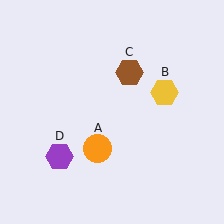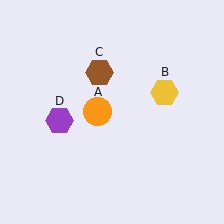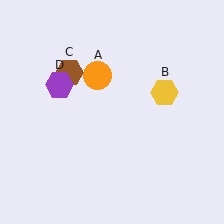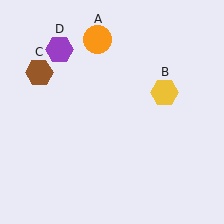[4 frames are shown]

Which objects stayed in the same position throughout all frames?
Yellow hexagon (object B) remained stationary.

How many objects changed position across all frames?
3 objects changed position: orange circle (object A), brown hexagon (object C), purple hexagon (object D).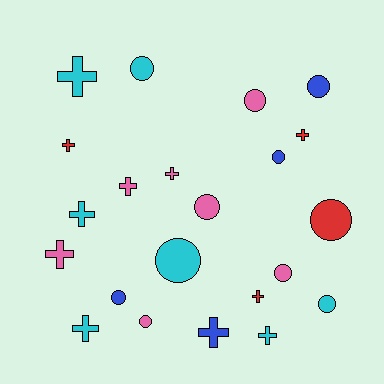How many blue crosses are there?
There is 1 blue cross.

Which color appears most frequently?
Pink, with 7 objects.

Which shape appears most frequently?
Circle, with 11 objects.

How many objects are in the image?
There are 22 objects.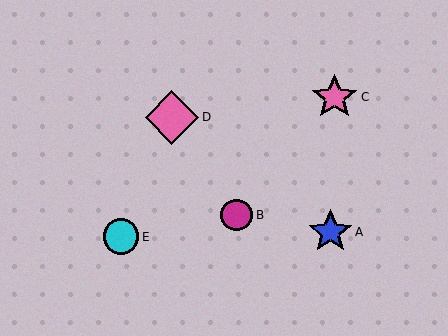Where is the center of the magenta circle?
The center of the magenta circle is at (237, 215).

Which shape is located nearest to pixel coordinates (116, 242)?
The cyan circle (labeled E) at (121, 237) is nearest to that location.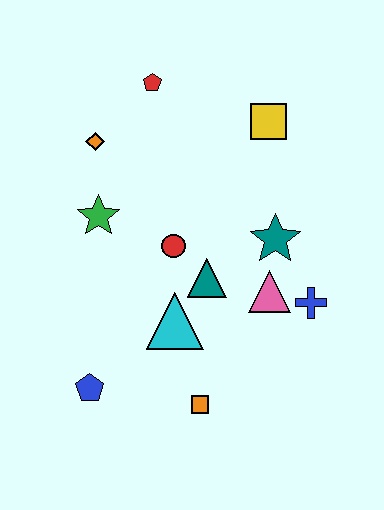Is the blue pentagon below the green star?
Yes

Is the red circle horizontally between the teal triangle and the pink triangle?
No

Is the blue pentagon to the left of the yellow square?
Yes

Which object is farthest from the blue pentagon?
The yellow square is farthest from the blue pentagon.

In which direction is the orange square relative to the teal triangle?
The orange square is below the teal triangle.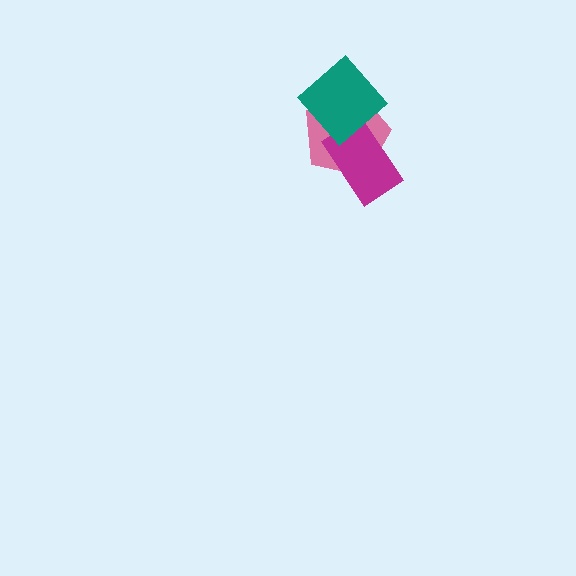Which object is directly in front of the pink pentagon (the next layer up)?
The magenta rectangle is directly in front of the pink pentagon.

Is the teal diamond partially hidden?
No, no other shape covers it.